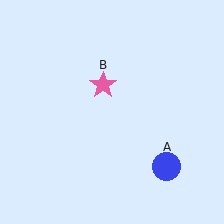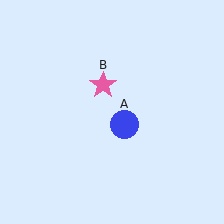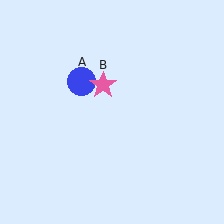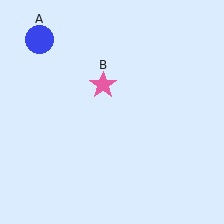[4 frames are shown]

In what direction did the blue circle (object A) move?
The blue circle (object A) moved up and to the left.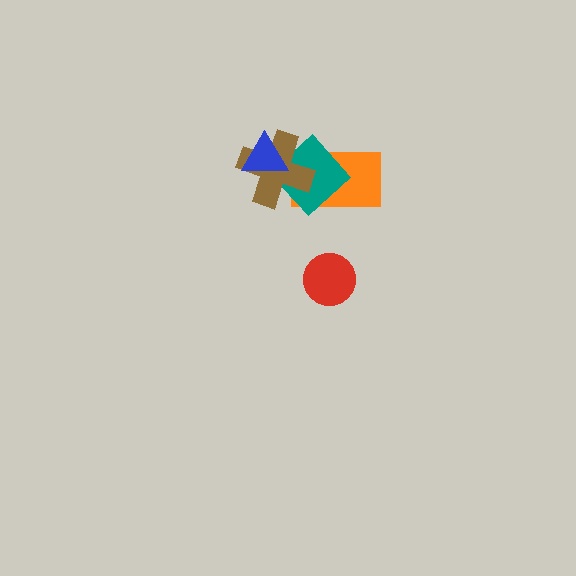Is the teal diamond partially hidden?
Yes, it is partially covered by another shape.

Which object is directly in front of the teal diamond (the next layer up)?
The brown cross is directly in front of the teal diamond.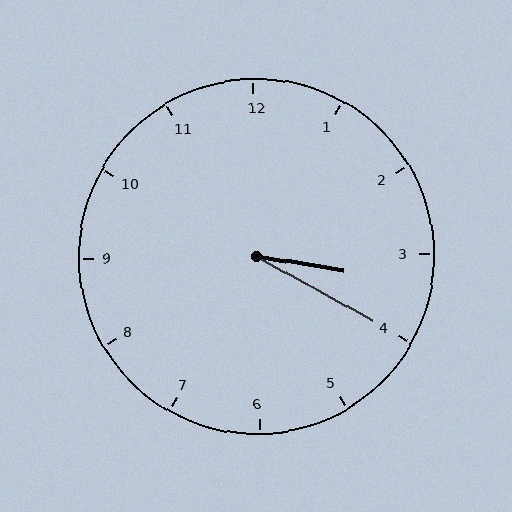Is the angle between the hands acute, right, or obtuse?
It is acute.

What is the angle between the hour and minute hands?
Approximately 20 degrees.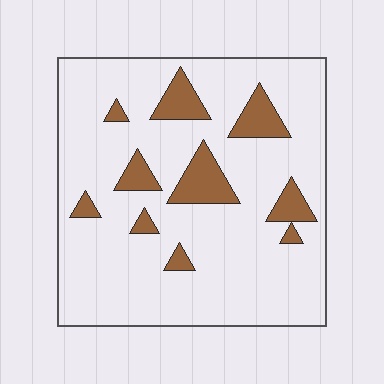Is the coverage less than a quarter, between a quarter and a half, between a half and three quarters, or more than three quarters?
Less than a quarter.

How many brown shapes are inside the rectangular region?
10.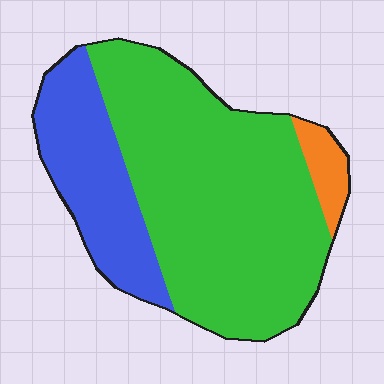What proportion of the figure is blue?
Blue covers roughly 25% of the figure.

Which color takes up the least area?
Orange, at roughly 5%.